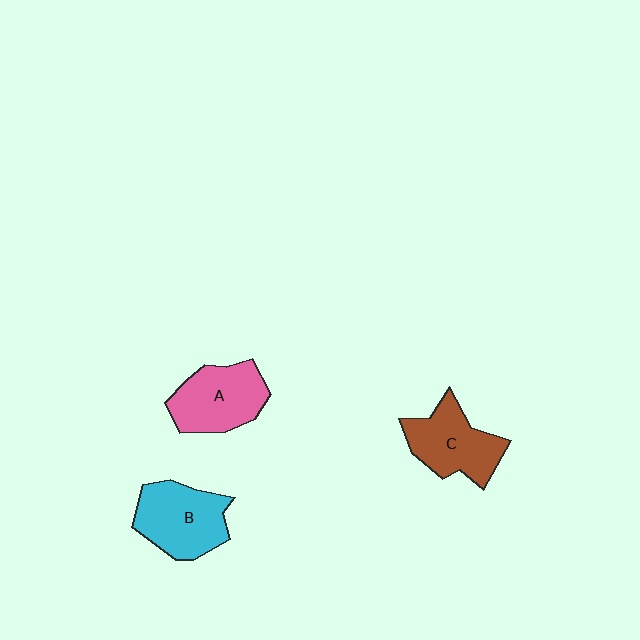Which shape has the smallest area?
Shape C (brown).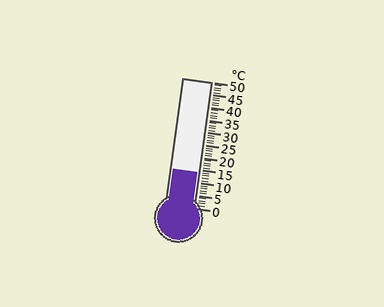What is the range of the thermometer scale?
The thermometer scale ranges from 0°C to 50°C.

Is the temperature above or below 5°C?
The temperature is above 5°C.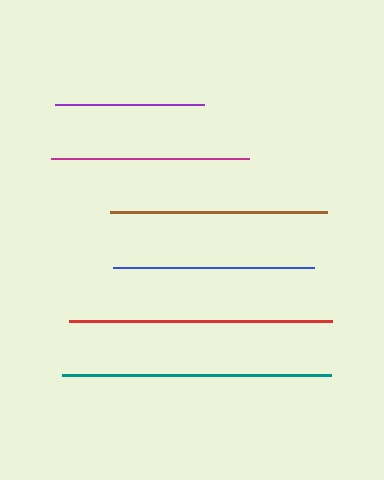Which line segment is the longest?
The teal line is the longest at approximately 269 pixels.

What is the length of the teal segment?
The teal segment is approximately 269 pixels long.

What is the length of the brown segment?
The brown segment is approximately 217 pixels long.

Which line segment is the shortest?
The purple line is the shortest at approximately 149 pixels.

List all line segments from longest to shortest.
From longest to shortest: teal, red, brown, blue, magenta, purple.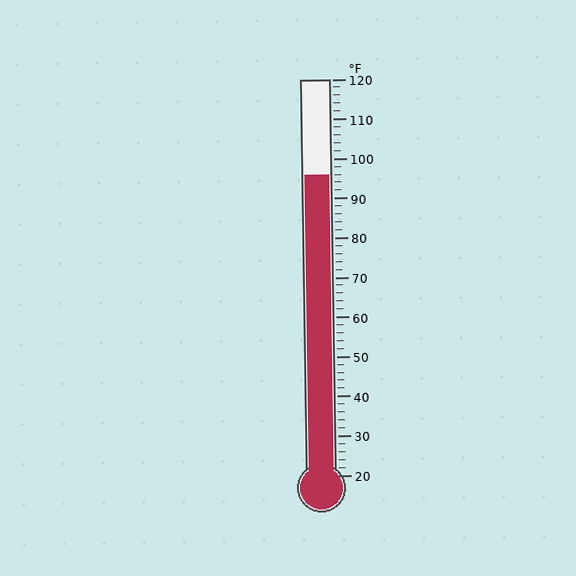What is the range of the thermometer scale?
The thermometer scale ranges from 20°F to 120°F.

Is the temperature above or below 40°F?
The temperature is above 40°F.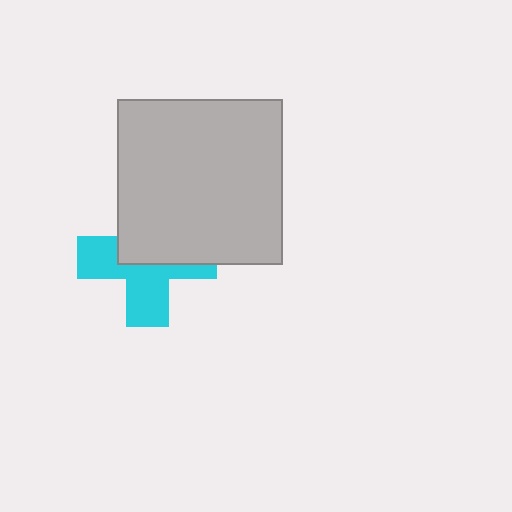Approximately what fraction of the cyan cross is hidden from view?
Roughly 49% of the cyan cross is hidden behind the light gray square.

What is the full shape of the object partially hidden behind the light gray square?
The partially hidden object is a cyan cross.